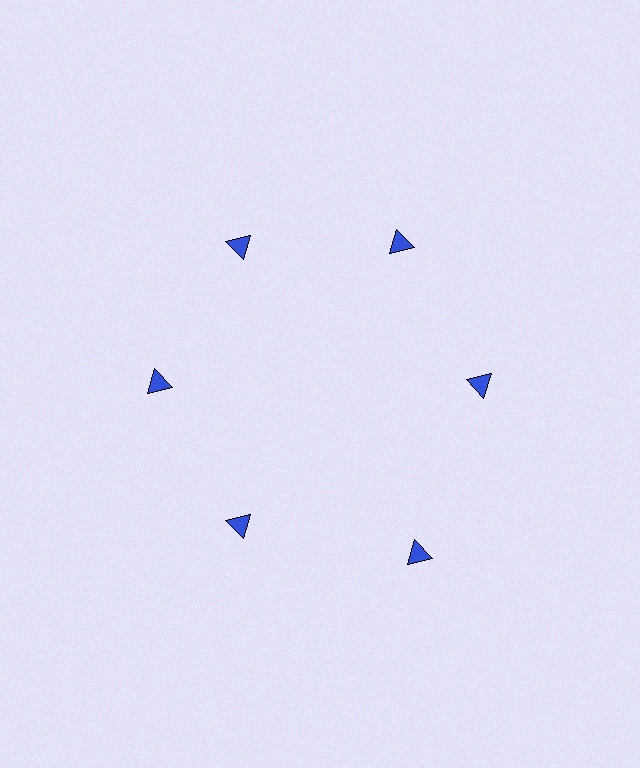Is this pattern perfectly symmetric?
No. The 6 blue triangles are arranged in a ring, but one element near the 5 o'clock position is pushed outward from the center, breaking the 6-fold rotational symmetry.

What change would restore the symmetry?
The symmetry would be restored by moving it inward, back onto the ring so that all 6 triangles sit at equal angles and equal distance from the center.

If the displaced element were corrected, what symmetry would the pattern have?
It would have 6-fold rotational symmetry — the pattern would map onto itself every 60 degrees.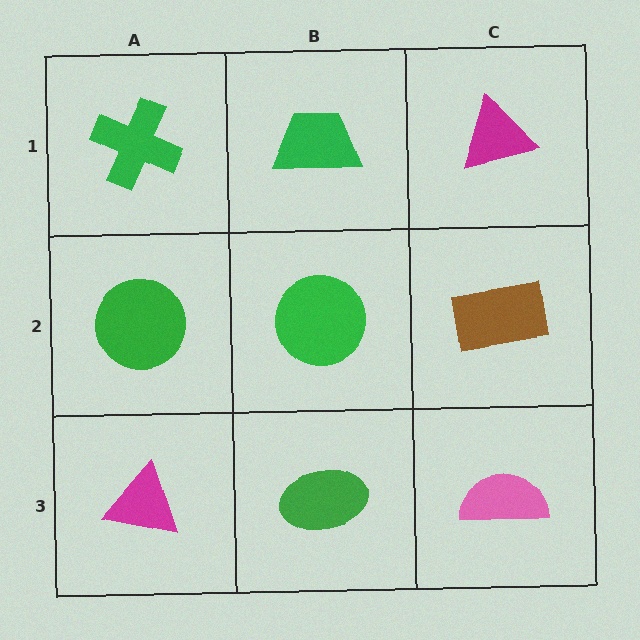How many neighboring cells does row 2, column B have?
4.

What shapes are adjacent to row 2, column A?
A green cross (row 1, column A), a magenta triangle (row 3, column A), a green circle (row 2, column B).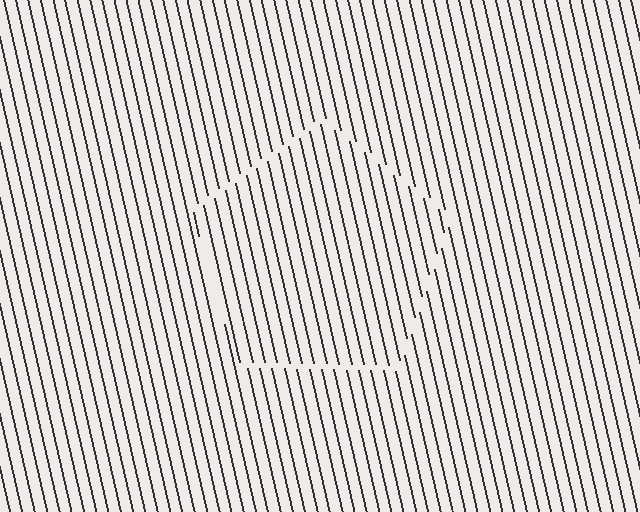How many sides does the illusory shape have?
5 sides — the line-ends trace a pentagon.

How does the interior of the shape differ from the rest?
The interior of the shape contains the same grating, shifted by half a period — the contour is defined by the phase discontinuity where line-ends from the inner and outer gratings abut.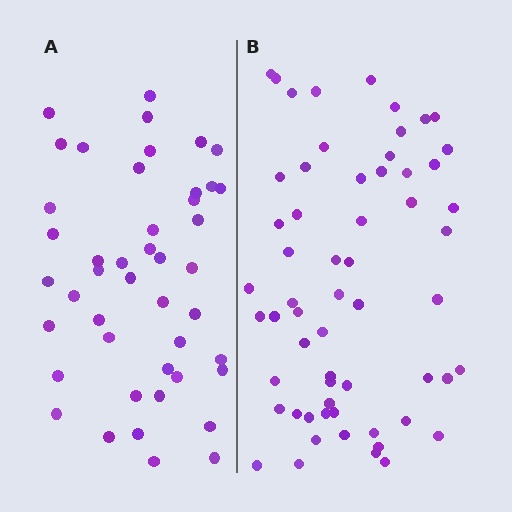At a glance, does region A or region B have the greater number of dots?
Region B (the right region) has more dots.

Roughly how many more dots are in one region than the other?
Region B has approximately 15 more dots than region A.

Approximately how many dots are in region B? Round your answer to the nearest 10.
About 60 dots.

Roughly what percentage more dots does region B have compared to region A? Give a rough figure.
About 35% more.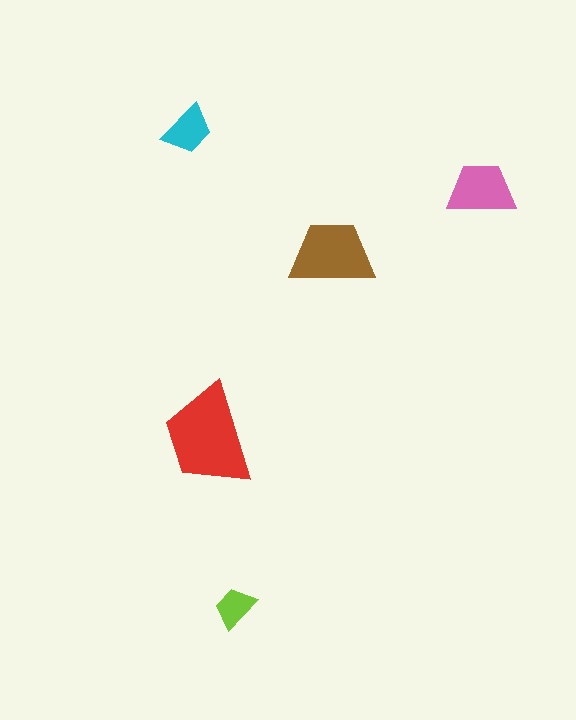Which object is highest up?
The cyan trapezoid is topmost.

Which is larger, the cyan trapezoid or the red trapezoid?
The red one.